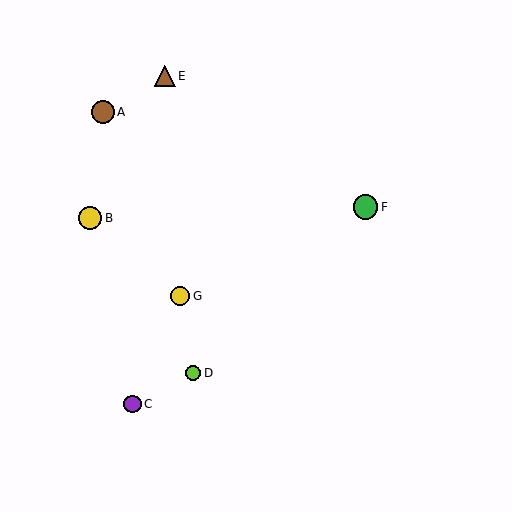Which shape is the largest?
The green circle (labeled F) is the largest.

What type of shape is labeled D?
Shape D is a lime circle.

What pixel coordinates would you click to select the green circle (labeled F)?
Click at (366, 207) to select the green circle F.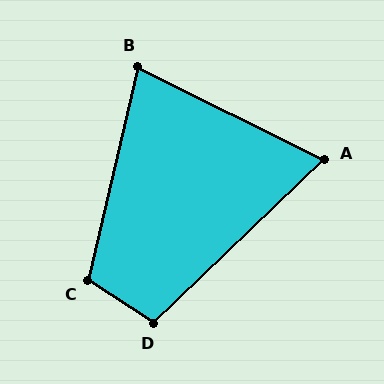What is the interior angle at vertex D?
Approximately 103 degrees (obtuse).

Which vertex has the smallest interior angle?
A, at approximately 70 degrees.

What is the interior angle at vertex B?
Approximately 77 degrees (acute).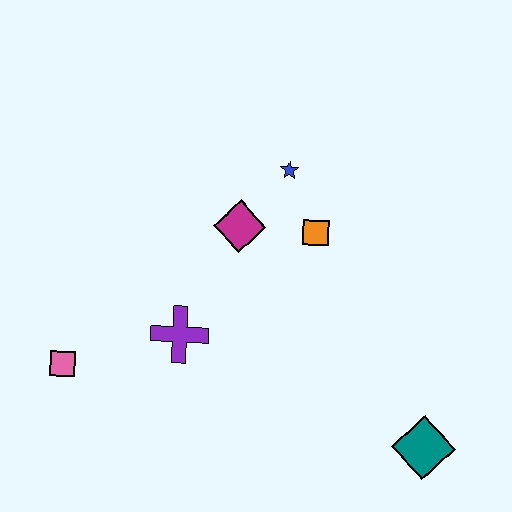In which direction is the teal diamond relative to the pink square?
The teal diamond is to the right of the pink square.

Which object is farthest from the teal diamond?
The pink square is farthest from the teal diamond.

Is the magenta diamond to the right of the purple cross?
Yes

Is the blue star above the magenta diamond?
Yes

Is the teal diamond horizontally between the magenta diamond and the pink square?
No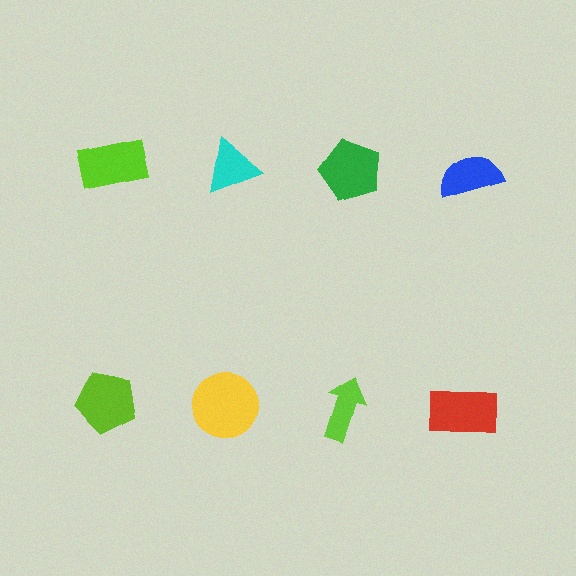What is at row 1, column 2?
A cyan triangle.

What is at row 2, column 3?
A lime arrow.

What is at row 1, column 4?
A blue semicircle.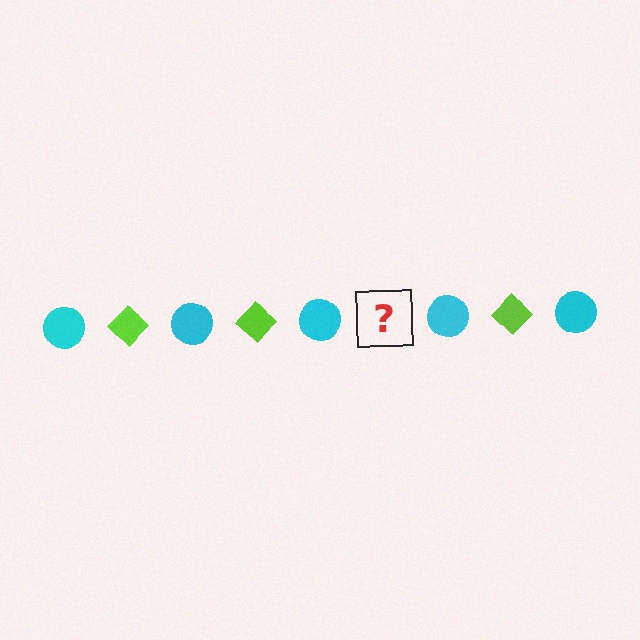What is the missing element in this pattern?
The missing element is a lime diamond.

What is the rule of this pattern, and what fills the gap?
The rule is that the pattern alternates between cyan circle and lime diamond. The gap should be filled with a lime diamond.